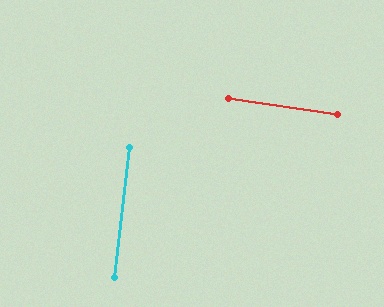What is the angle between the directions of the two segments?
Approximately 89 degrees.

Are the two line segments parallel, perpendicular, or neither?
Perpendicular — they meet at approximately 89°.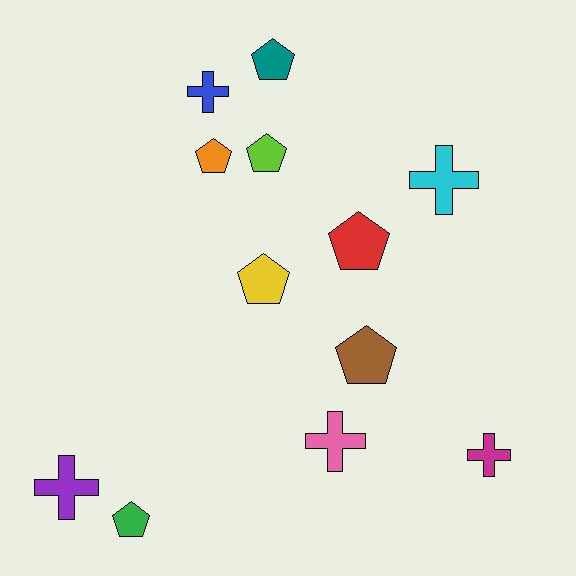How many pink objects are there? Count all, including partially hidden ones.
There is 1 pink object.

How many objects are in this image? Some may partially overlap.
There are 12 objects.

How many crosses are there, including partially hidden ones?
There are 5 crosses.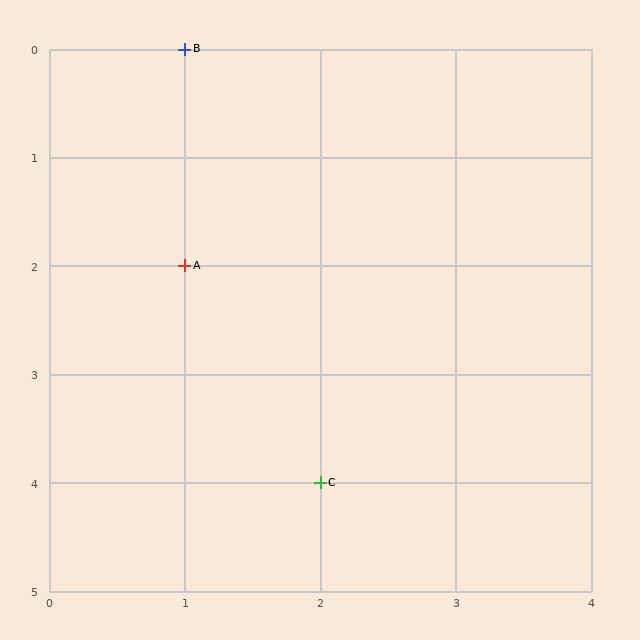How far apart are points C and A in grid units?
Points C and A are 1 column and 2 rows apart (about 2.2 grid units diagonally).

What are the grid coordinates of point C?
Point C is at grid coordinates (2, 4).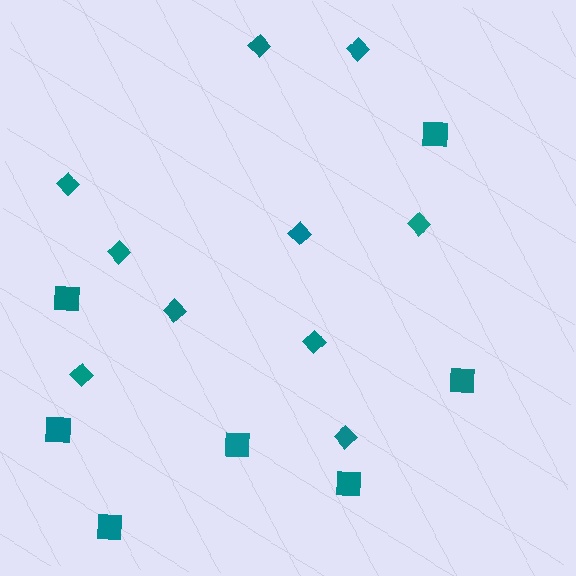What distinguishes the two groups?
There are 2 groups: one group of diamonds (10) and one group of squares (7).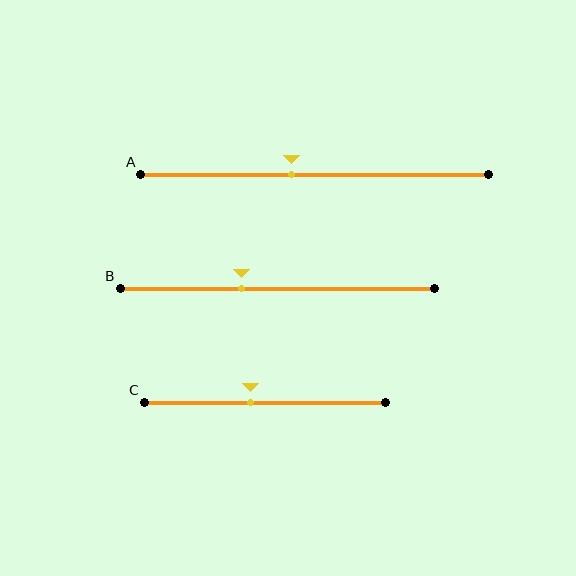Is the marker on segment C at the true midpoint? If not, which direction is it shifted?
No, the marker on segment C is shifted to the left by about 6% of the segment length.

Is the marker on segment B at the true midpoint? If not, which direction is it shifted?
No, the marker on segment B is shifted to the left by about 11% of the segment length.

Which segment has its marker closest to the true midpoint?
Segment C has its marker closest to the true midpoint.